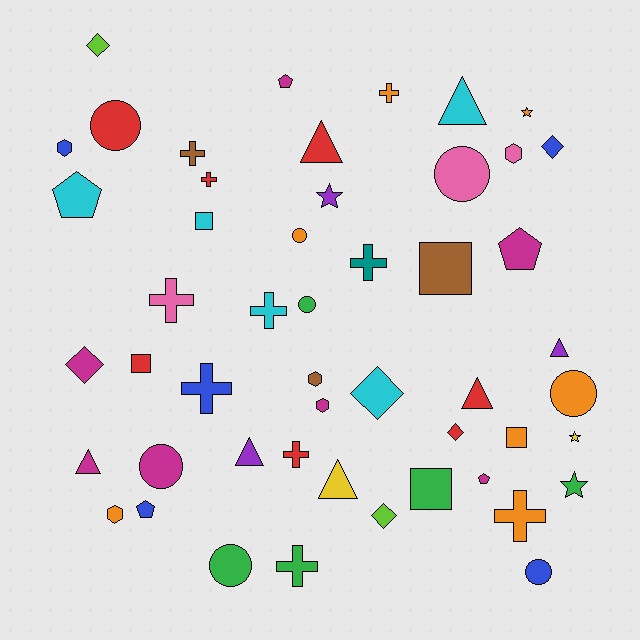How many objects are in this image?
There are 50 objects.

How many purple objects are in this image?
There are 3 purple objects.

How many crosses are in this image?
There are 10 crosses.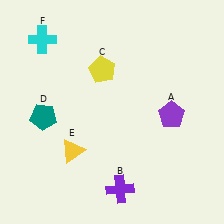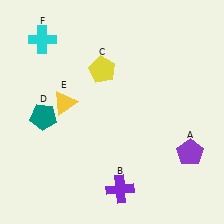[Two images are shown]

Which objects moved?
The objects that moved are: the purple pentagon (A), the yellow triangle (E).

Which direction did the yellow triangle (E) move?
The yellow triangle (E) moved up.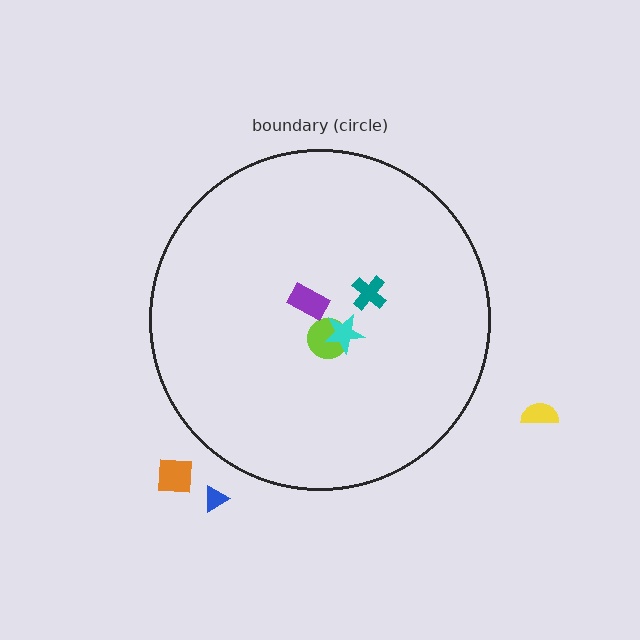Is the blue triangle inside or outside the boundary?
Outside.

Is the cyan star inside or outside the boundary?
Inside.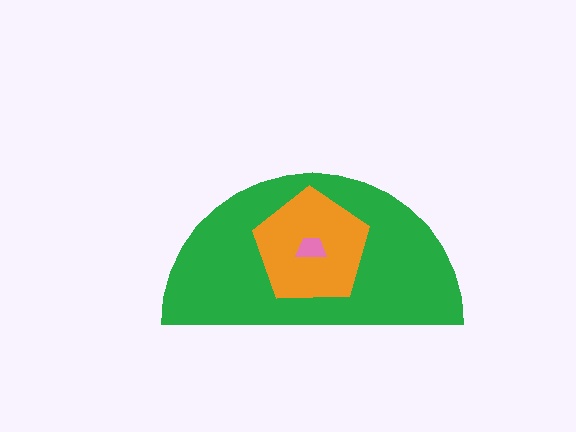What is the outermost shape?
The green semicircle.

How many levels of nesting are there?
3.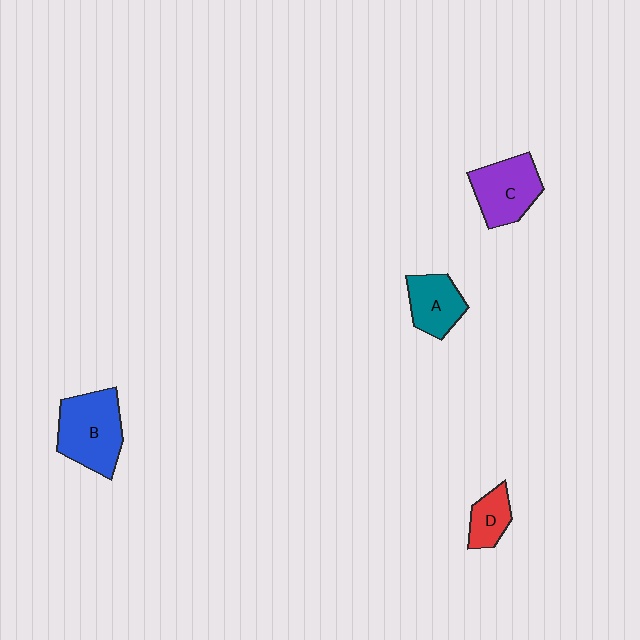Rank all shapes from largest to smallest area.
From largest to smallest: B (blue), C (purple), A (teal), D (red).